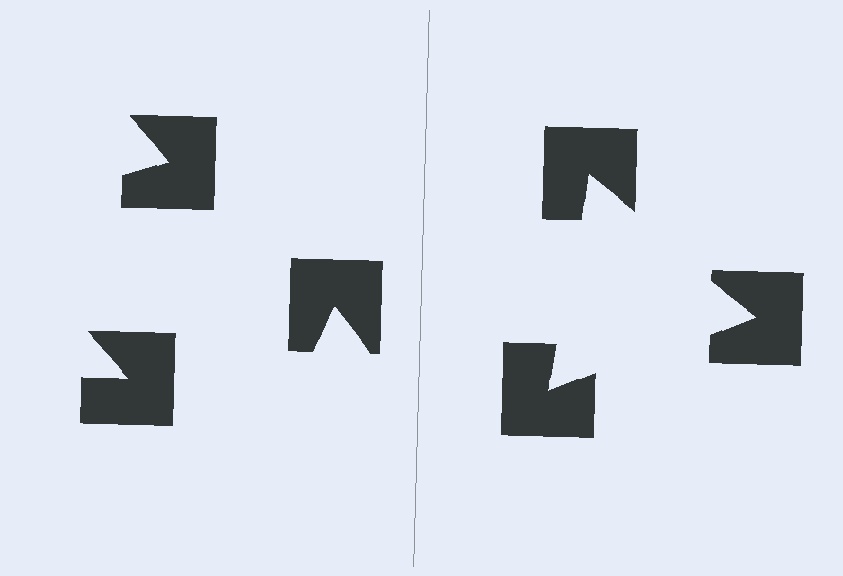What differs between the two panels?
The notched squares are positioned identically on both sides; only the wedge orientations differ. On the right they align to a triangle; on the left they are misaligned.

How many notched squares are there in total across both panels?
6 — 3 on each side.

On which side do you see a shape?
An illusory triangle appears on the right side. On the left side the wedge cuts are rotated, so no coherent shape forms.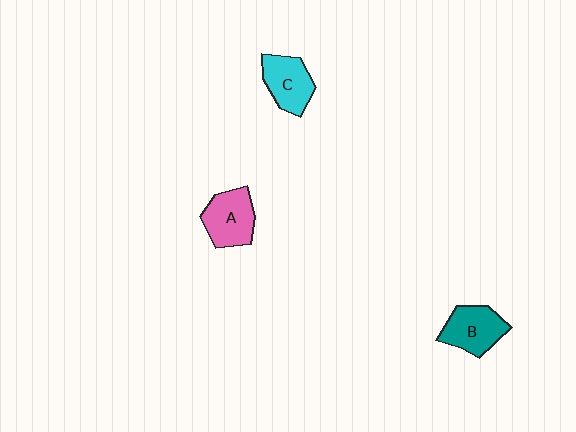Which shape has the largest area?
Shape A (pink).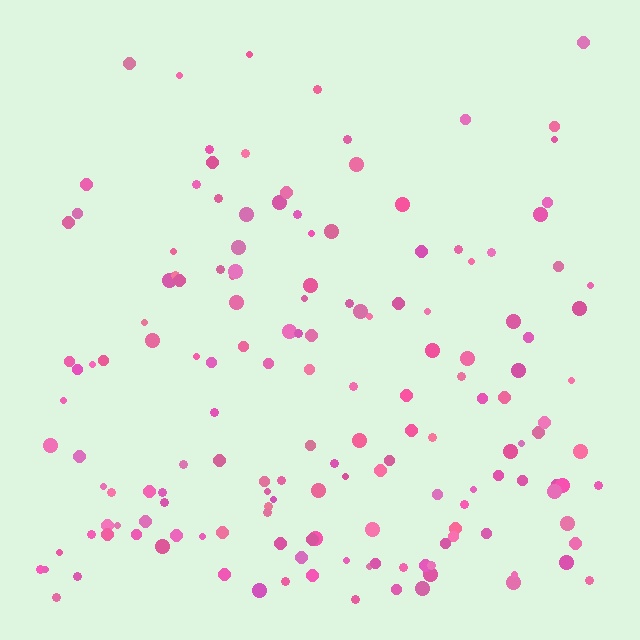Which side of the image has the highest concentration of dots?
The bottom.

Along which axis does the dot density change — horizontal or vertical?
Vertical.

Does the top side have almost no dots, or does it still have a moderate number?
Still a moderate number, just noticeably fewer than the bottom.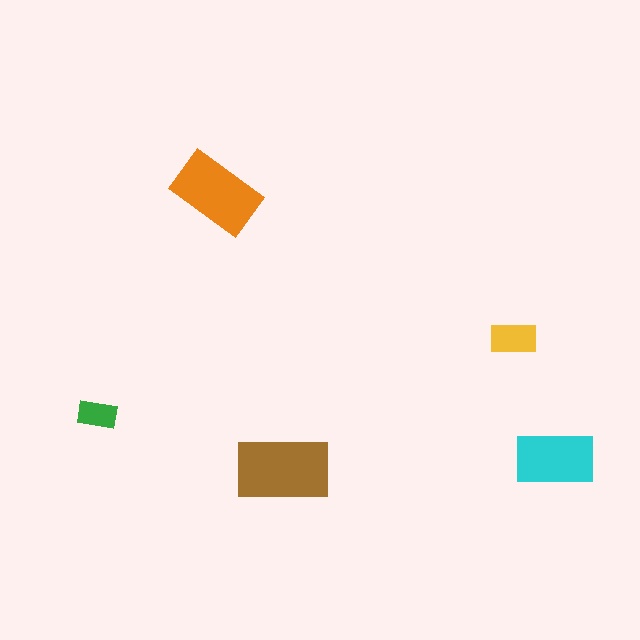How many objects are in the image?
There are 5 objects in the image.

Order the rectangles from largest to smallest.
the brown one, the orange one, the cyan one, the yellow one, the green one.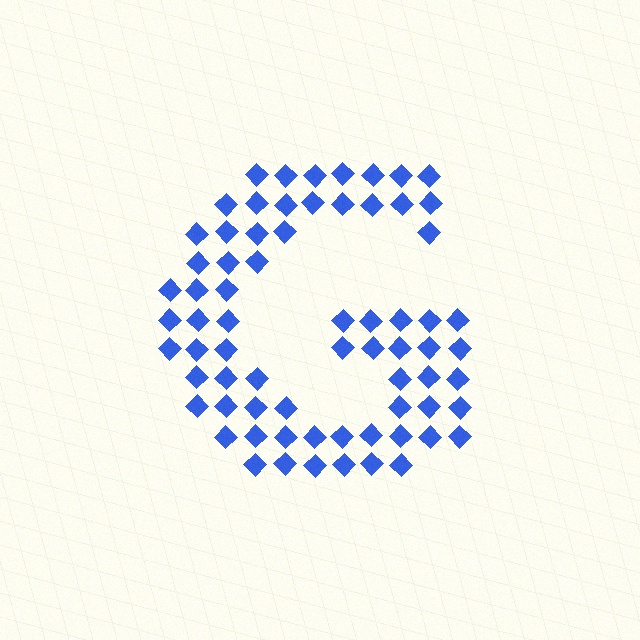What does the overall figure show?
The overall figure shows the letter G.